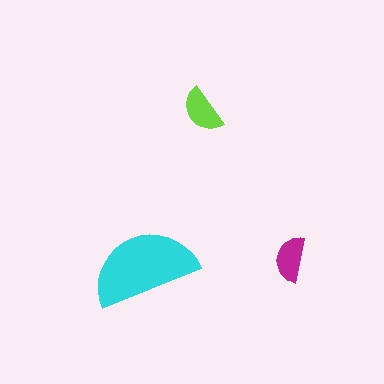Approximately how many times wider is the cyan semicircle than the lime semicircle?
About 2.5 times wider.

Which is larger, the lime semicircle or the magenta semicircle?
The lime one.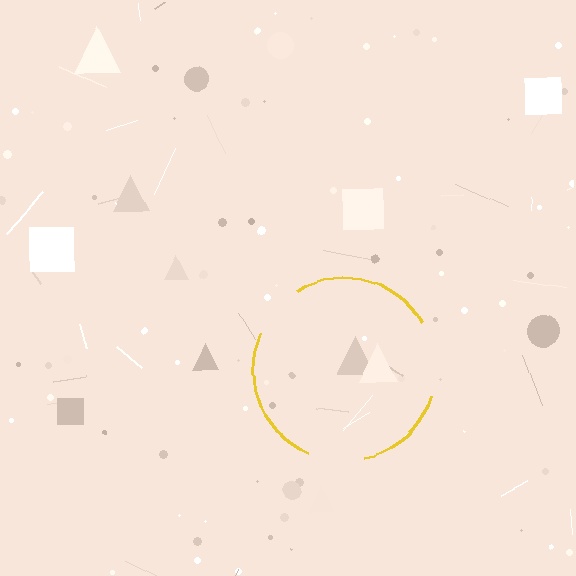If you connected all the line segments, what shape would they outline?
They would outline a circle.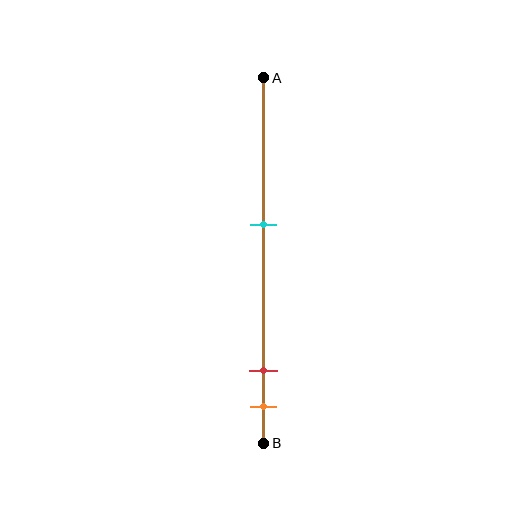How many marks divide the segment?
There are 3 marks dividing the segment.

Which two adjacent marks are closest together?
The red and orange marks are the closest adjacent pair.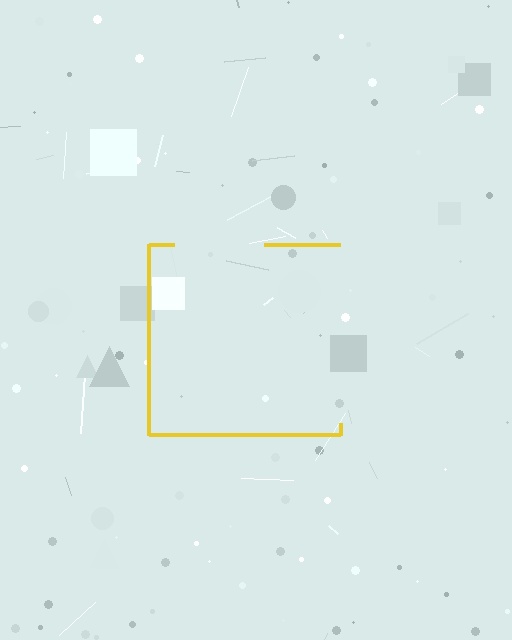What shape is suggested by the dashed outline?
The dashed outline suggests a square.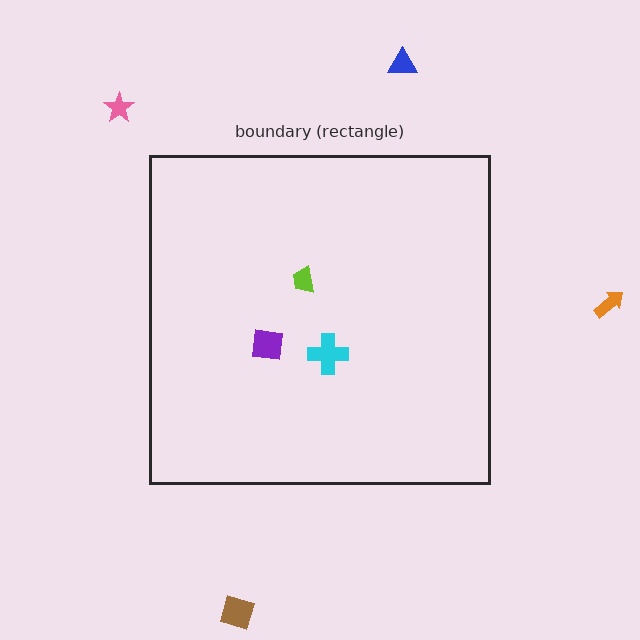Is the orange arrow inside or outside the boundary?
Outside.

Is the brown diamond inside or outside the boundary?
Outside.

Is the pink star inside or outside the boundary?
Outside.